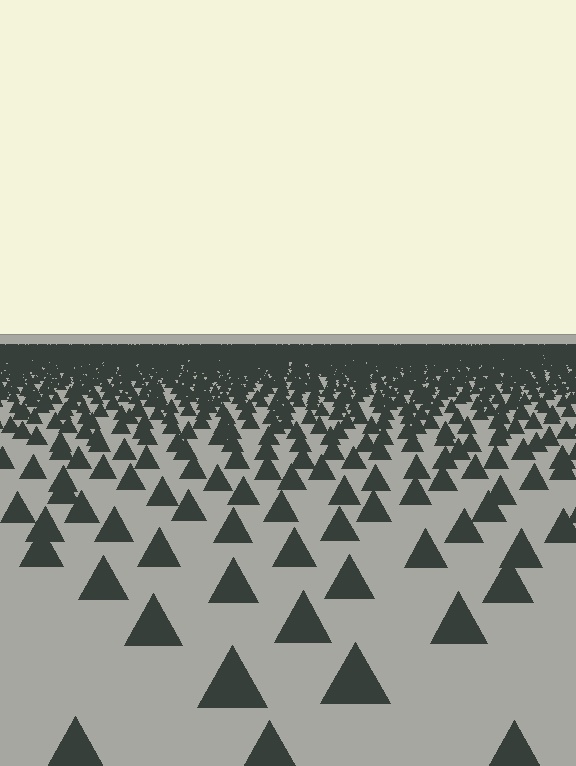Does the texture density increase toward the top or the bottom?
Density increases toward the top.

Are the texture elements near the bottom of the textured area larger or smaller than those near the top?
Larger. Near the bottom, elements are closer to the viewer and appear at a bigger on-screen size.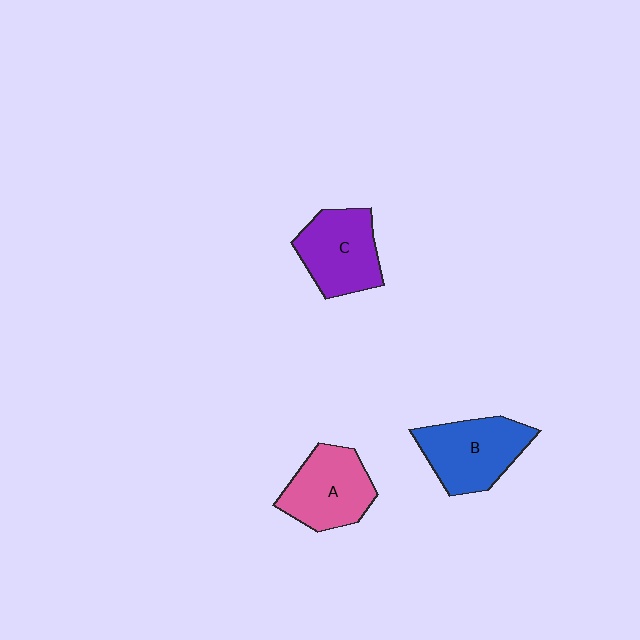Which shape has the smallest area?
Shape A (pink).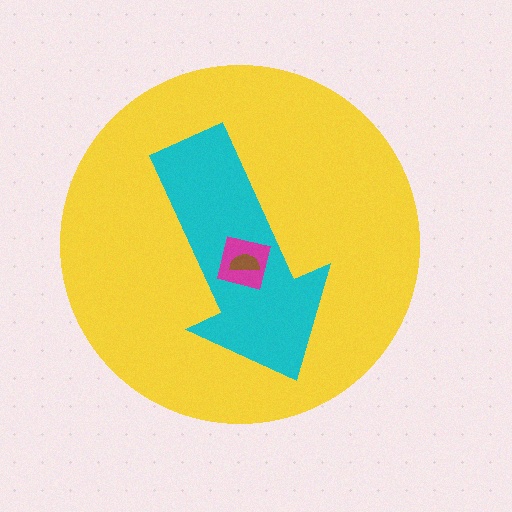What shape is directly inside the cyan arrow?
The magenta square.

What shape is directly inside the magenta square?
The brown semicircle.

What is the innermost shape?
The brown semicircle.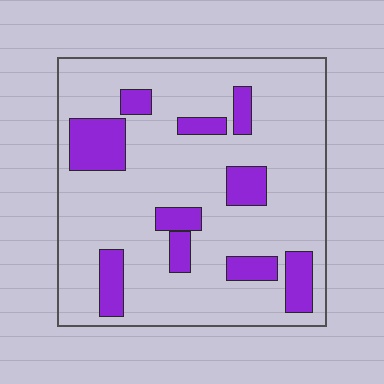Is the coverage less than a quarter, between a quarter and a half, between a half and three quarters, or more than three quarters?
Less than a quarter.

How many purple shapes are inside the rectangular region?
10.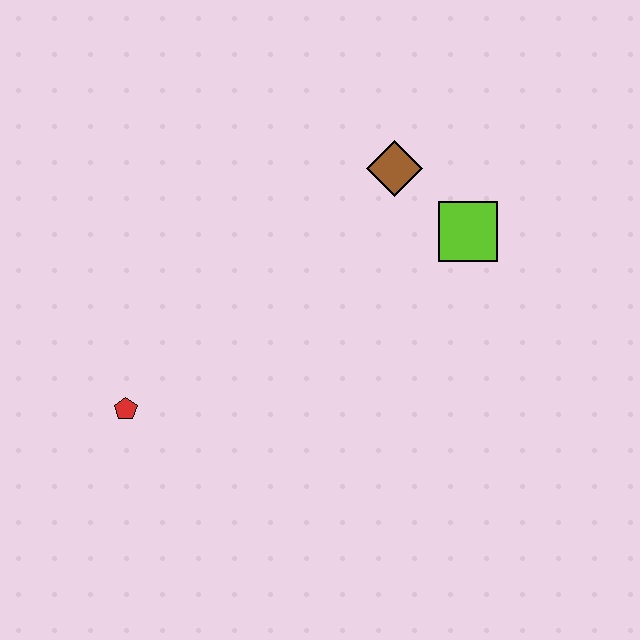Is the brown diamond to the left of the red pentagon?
No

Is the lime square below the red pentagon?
No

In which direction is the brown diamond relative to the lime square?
The brown diamond is to the left of the lime square.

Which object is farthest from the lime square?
The red pentagon is farthest from the lime square.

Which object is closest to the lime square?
The brown diamond is closest to the lime square.